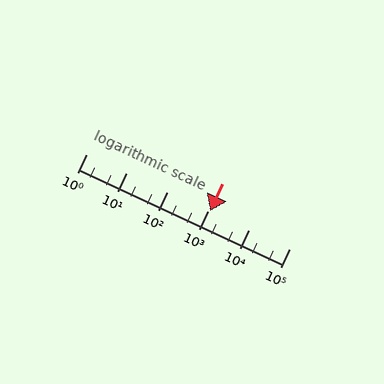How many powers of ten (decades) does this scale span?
The scale spans 5 decades, from 1 to 100000.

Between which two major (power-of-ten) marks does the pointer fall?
The pointer is between 1000 and 10000.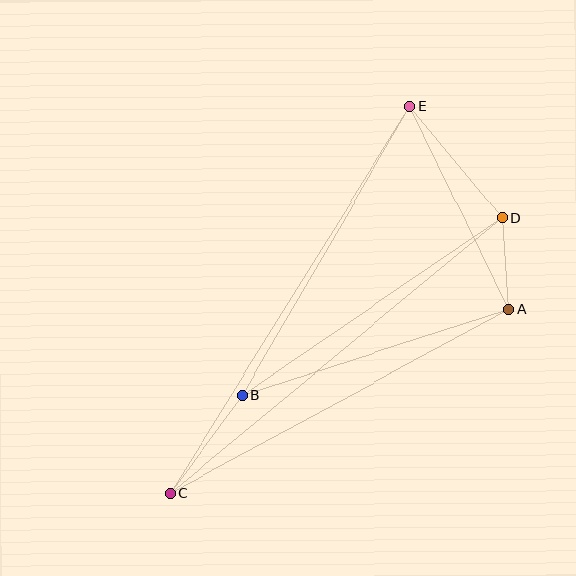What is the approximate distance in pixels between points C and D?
The distance between C and D is approximately 431 pixels.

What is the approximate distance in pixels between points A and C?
The distance between A and C is approximately 385 pixels.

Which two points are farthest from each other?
Points C and E are farthest from each other.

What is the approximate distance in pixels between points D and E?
The distance between D and E is approximately 144 pixels.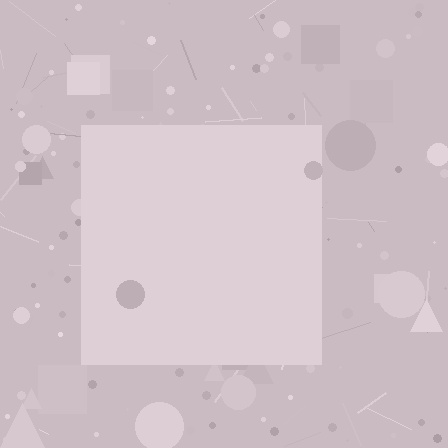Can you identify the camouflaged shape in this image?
The camouflaged shape is a square.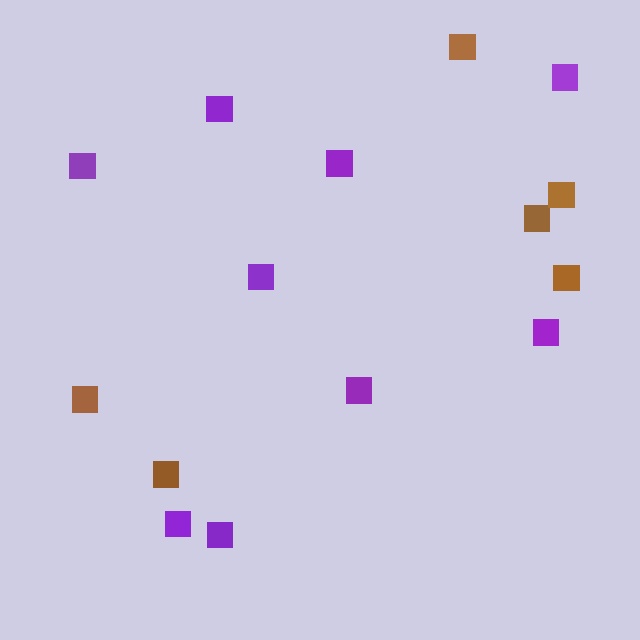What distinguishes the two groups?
There are 2 groups: one group of purple squares (9) and one group of brown squares (6).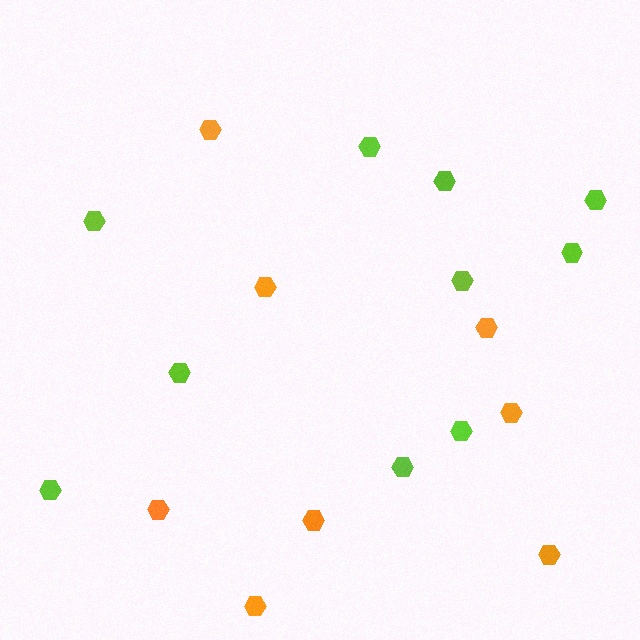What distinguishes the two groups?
There are 2 groups: one group of orange hexagons (8) and one group of lime hexagons (10).